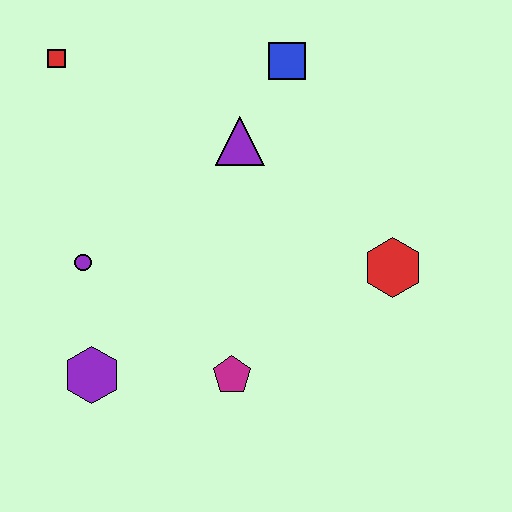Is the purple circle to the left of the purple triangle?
Yes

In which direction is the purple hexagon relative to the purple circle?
The purple hexagon is below the purple circle.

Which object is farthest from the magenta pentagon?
The red square is farthest from the magenta pentagon.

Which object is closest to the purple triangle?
The blue square is closest to the purple triangle.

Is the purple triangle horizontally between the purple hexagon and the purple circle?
No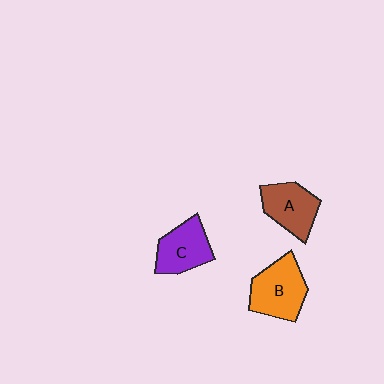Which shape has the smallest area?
Shape A (brown).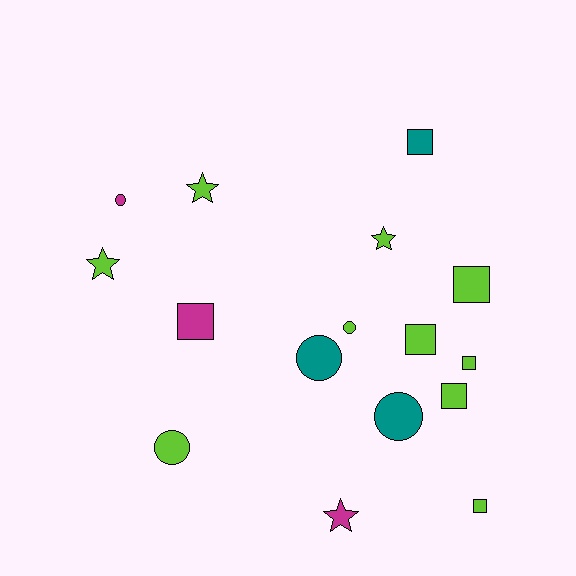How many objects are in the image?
There are 16 objects.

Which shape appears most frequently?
Square, with 7 objects.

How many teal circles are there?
There are 2 teal circles.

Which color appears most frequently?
Lime, with 10 objects.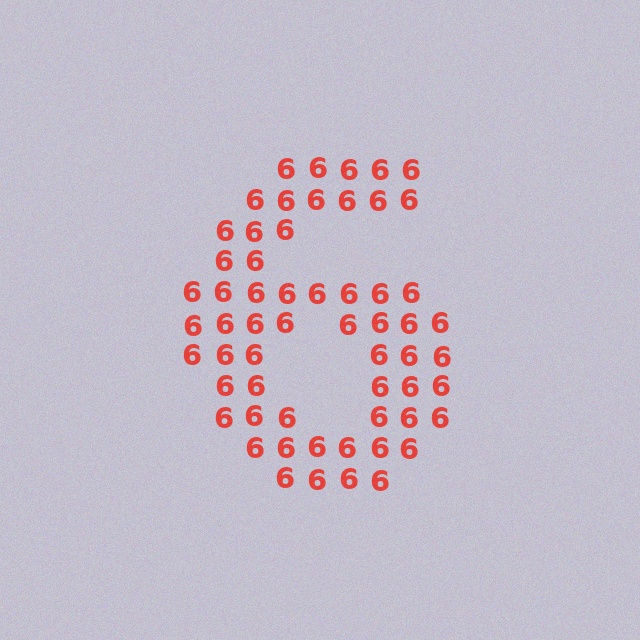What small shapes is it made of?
It is made of small digit 6's.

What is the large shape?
The large shape is the digit 6.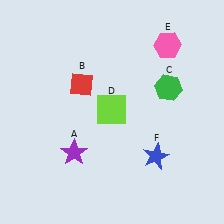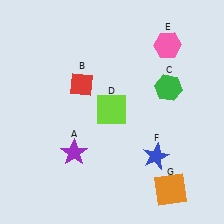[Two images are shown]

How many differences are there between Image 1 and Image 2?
There is 1 difference between the two images.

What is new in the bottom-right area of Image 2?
An orange square (G) was added in the bottom-right area of Image 2.